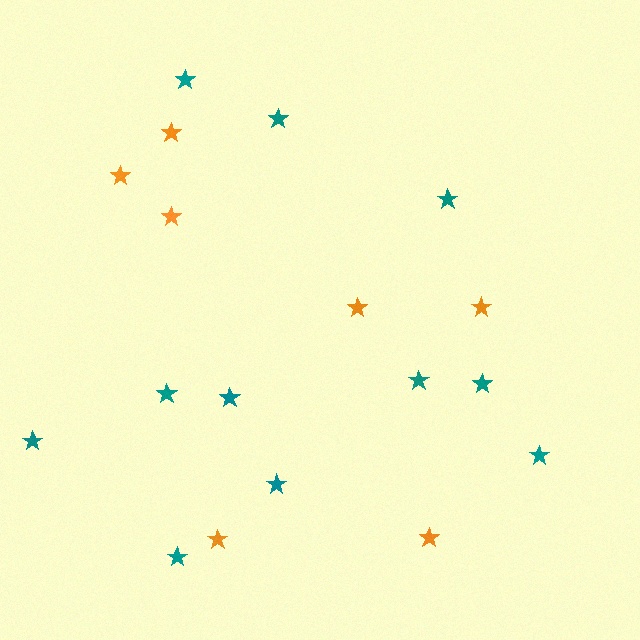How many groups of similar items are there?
There are 2 groups: one group of orange stars (7) and one group of teal stars (11).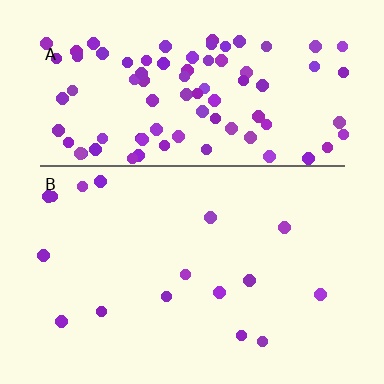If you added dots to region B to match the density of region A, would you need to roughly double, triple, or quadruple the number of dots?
Approximately quadruple.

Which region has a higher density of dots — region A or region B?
A (the top).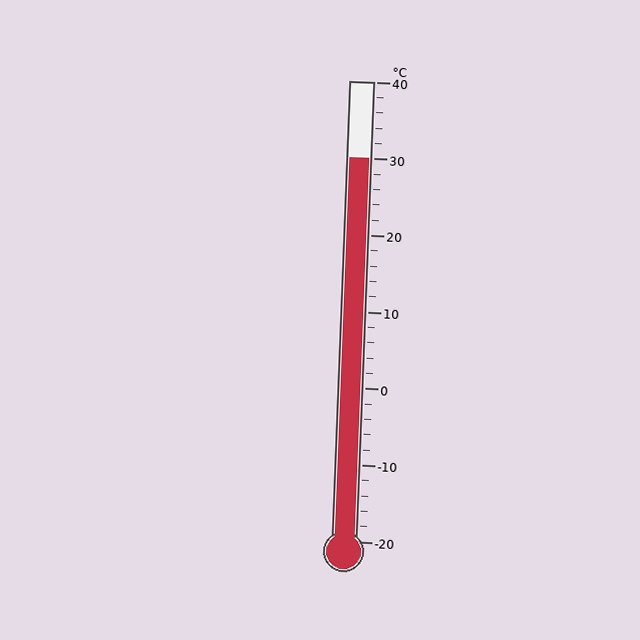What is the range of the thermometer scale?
The thermometer scale ranges from -20°C to 40°C.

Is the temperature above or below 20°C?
The temperature is above 20°C.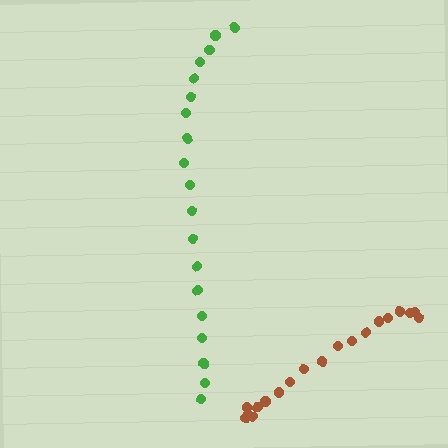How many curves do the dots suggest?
There are 2 distinct paths.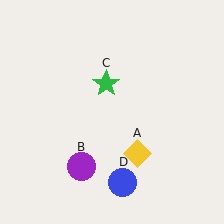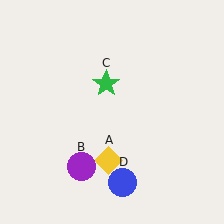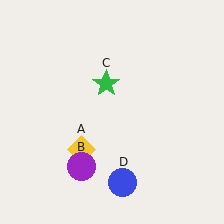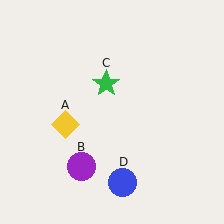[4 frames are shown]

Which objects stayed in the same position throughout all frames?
Purple circle (object B) and green star (object C) and blue circle (object D) remained stationary.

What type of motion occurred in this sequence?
The yellow diamond (object A) rotated clockwise around the center of the scene.